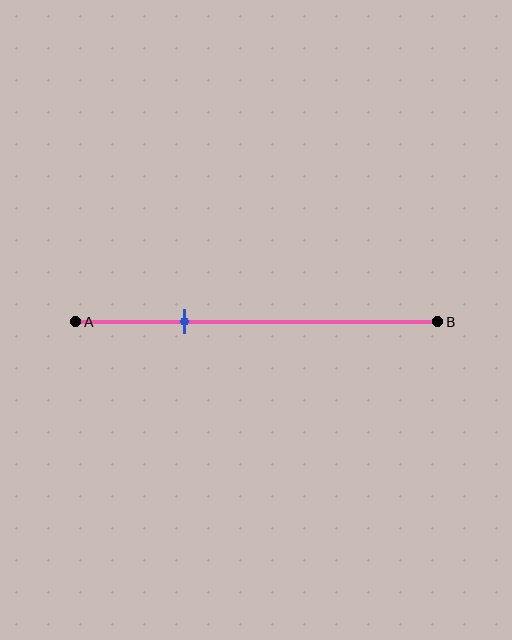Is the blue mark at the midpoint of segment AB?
No, the mark is at about 30% from A, not at the 50% midpoint.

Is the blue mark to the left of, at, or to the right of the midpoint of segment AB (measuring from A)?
The blue mark is to the left of the midpoint of segment AB.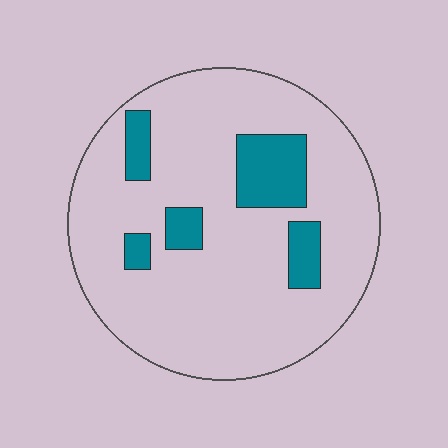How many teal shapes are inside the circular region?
5.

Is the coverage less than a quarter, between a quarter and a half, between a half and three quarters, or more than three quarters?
Less than a quarter.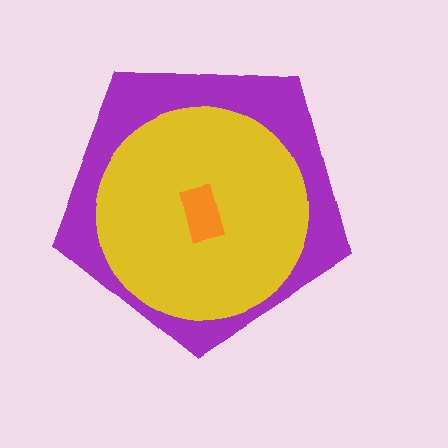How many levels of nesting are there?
3.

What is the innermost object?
The orange rectangle.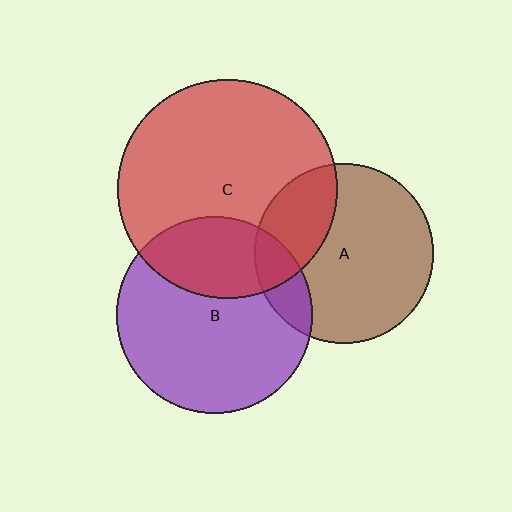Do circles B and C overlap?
Yes.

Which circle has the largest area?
Circle C (red).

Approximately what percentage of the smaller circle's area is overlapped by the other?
Approximately 30%.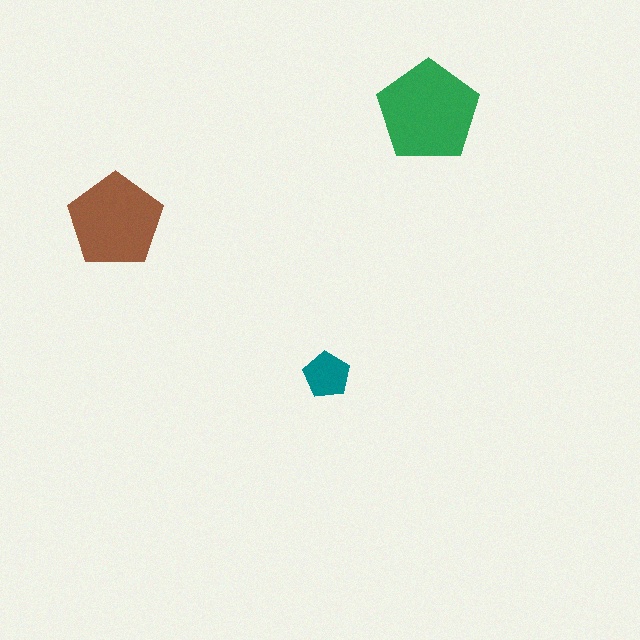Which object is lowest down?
The teal pentagon is bottommost.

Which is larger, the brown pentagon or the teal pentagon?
The brown one.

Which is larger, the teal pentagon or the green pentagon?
The green one.